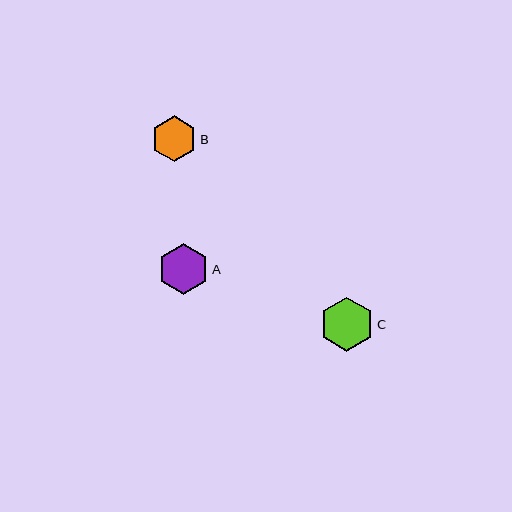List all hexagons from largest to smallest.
From largest to smallest: C, A, B.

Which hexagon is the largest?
Hexagon C is the largest with a size of approximately 54 pixels.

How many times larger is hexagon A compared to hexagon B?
Hexagon A is approximately 1.1 times the size of hexagon B.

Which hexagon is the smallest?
Hexagon B is the smallest with a size of approximately 46 pixels.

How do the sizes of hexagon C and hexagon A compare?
Hexagon C and hexagon A are approximately the same size.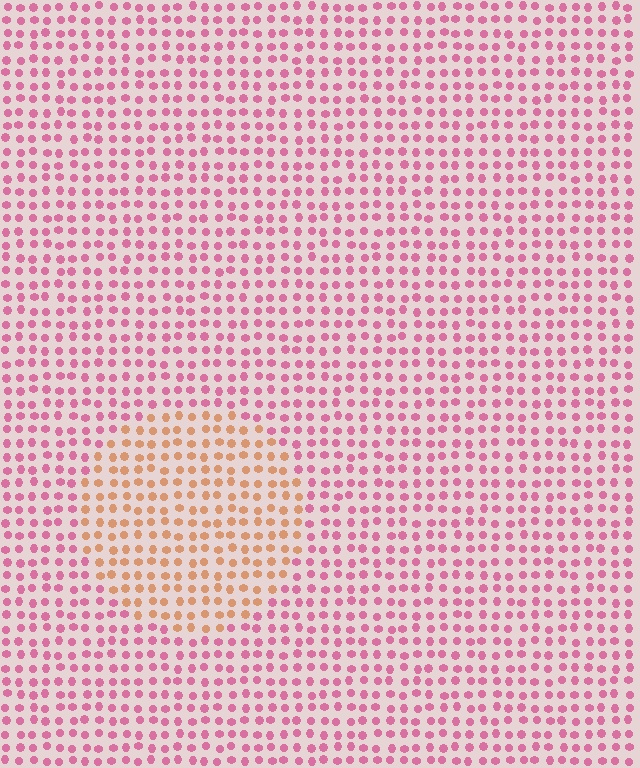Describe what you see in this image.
The image is filled with small pink elements in a uniform arrangement. A circle-shaped region is visible where the elements are tinted to a slightly different hue, forming a subtle color boundary.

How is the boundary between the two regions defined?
The boundary is defined purely by a slight shift in hue (about 50 degrees). Spacing, size, and orientation are identical on both sides.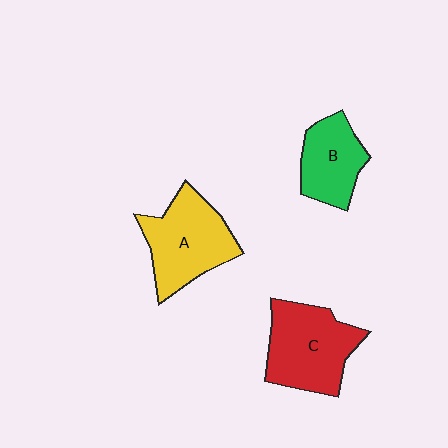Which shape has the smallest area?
Shape B (green).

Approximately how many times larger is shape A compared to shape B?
Approximately 1.4 times.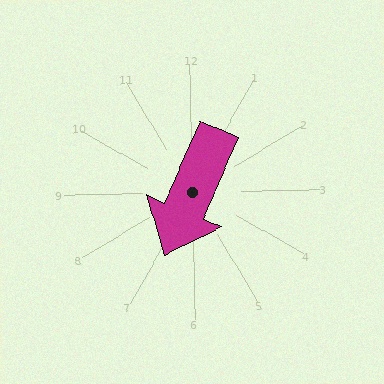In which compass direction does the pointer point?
Southwest.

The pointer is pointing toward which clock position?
Roughly 7 o'clock.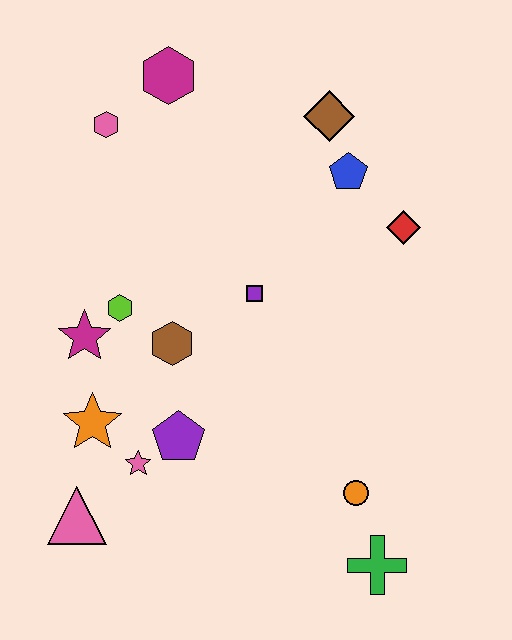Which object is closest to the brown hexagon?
The lime hexagon is closest to the brown hexagon.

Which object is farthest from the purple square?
The green cross is farthest from the purple square.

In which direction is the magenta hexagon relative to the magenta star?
The magenta hexagon is above the magenta star.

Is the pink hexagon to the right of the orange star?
Yes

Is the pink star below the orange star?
Yes